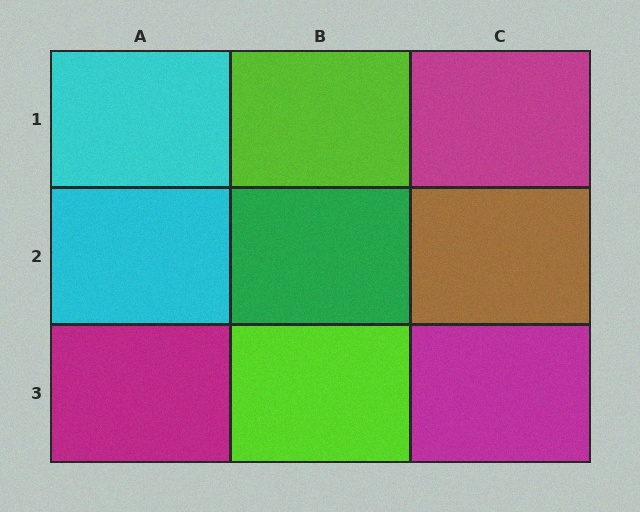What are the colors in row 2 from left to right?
Cyan, green, brown.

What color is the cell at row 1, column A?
Cyan.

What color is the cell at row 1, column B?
Lime.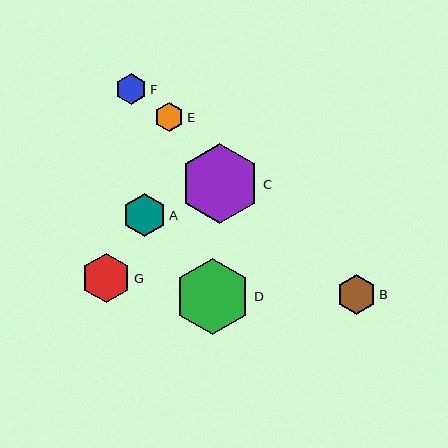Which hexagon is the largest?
Hexagon C is the largest with a size of approximately 80 pixels.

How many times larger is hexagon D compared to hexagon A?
Hexagon D is approximately 1.8 times the size of hexagon A.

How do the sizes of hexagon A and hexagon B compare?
Hexagon A and hexagon B are approximately the same size.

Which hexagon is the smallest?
Hexagon E is the smallest with a size of approximately 29 pixels.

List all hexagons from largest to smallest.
From largest to smallest: C, D, G, A, B, F, E.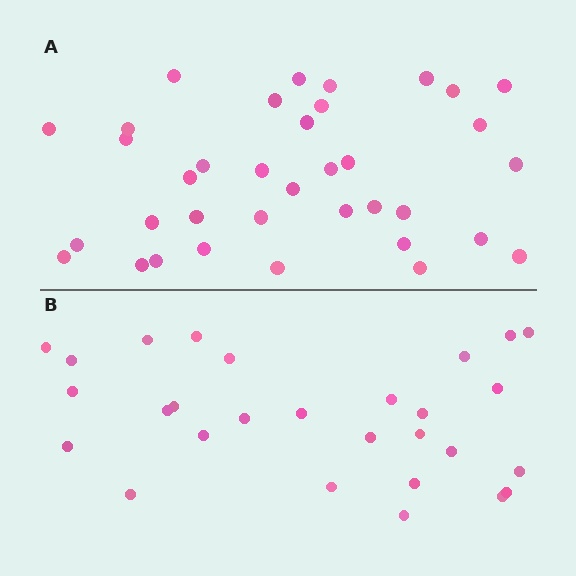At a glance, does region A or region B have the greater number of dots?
Region A (the top region) has more dots.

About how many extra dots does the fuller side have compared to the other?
Region A has roughly 8 or so more dots than region B.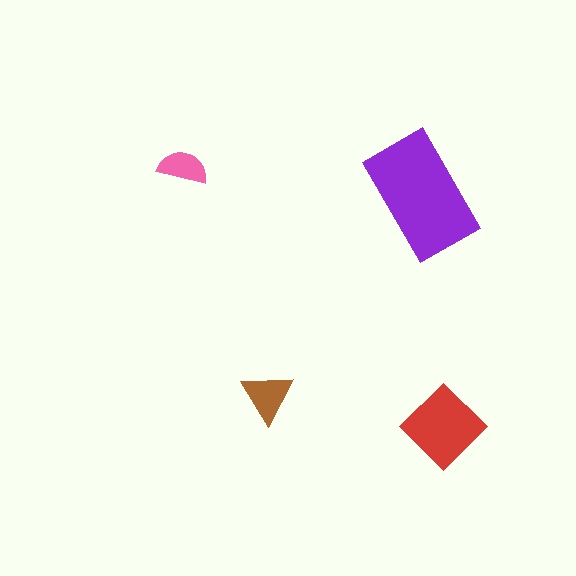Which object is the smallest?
The pink semicircle.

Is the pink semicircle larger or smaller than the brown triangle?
Smaller.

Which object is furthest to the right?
The red diamond is rightmost.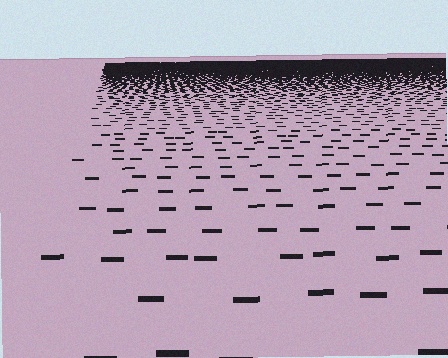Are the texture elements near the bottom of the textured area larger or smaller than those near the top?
Larger. Near the bottom, elements are closer to the viewer and appear at a bigger on-screen size.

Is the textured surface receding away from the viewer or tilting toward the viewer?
The surface is receding away from the viewer. Texture elements get smaller and denser toward the top.